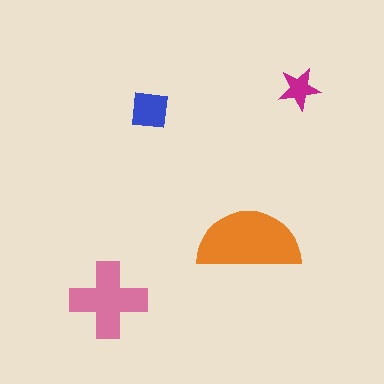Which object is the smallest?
The magenta star.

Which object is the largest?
The orange semicircle.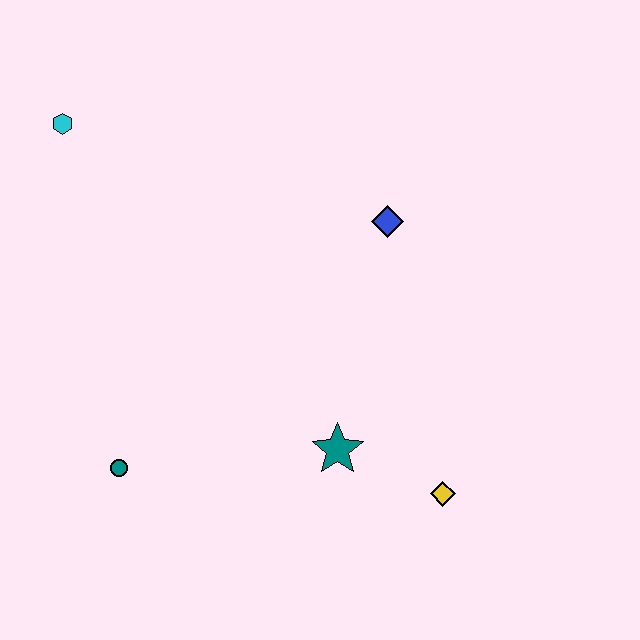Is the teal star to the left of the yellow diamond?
Yes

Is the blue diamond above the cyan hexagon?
No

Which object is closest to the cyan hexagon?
The blue diamond is closest to the cyan hexagon.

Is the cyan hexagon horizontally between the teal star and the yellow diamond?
No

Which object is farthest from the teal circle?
The blue diamond is farthest from the teal circle.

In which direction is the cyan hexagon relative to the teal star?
The cyan hexagon is above the teal star.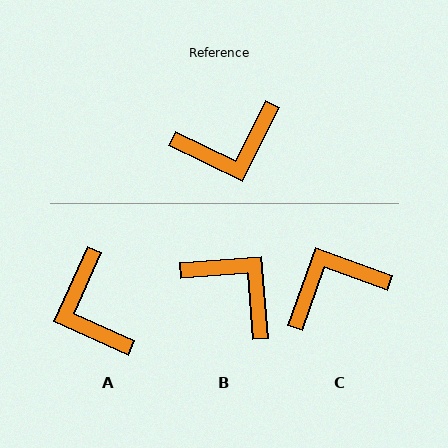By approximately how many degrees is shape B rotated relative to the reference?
Approximately 121 degrees counter-clockwise.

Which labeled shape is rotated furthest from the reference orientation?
C, about 173 degrees away.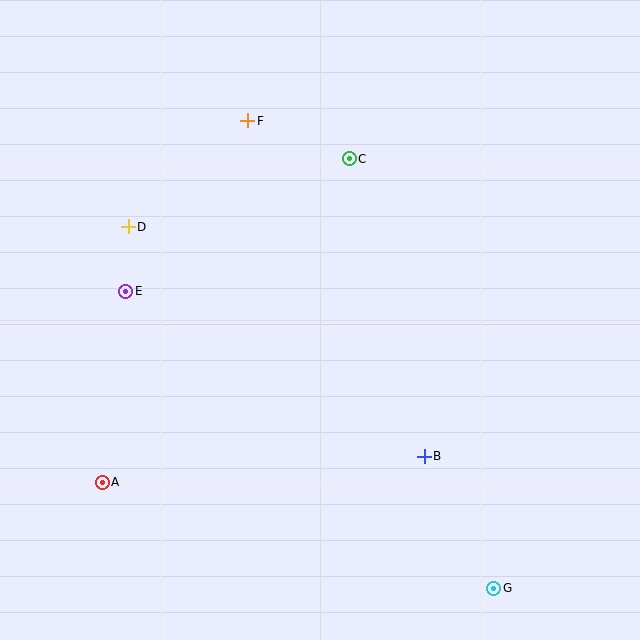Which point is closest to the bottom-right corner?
Point G is closest to the bottom-right corner.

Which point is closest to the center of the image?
Point C at (349, 159) is closest to the center.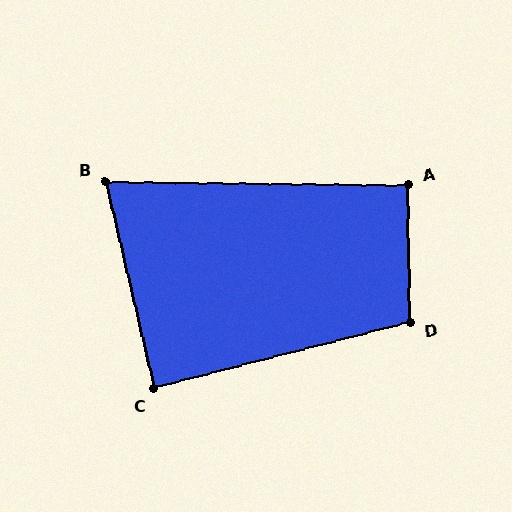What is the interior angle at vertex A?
Approximately 92 degrees (approximately right).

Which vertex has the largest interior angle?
D, at approximately 104 degrees.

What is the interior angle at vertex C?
Approximately 88 degrees (approximately right).